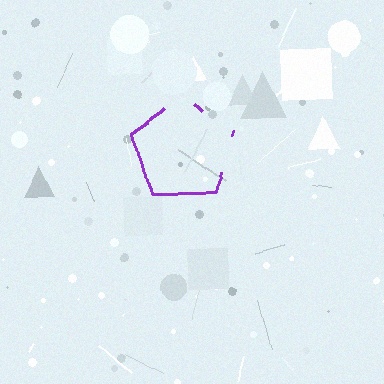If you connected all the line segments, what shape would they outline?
They would outline a pentagon.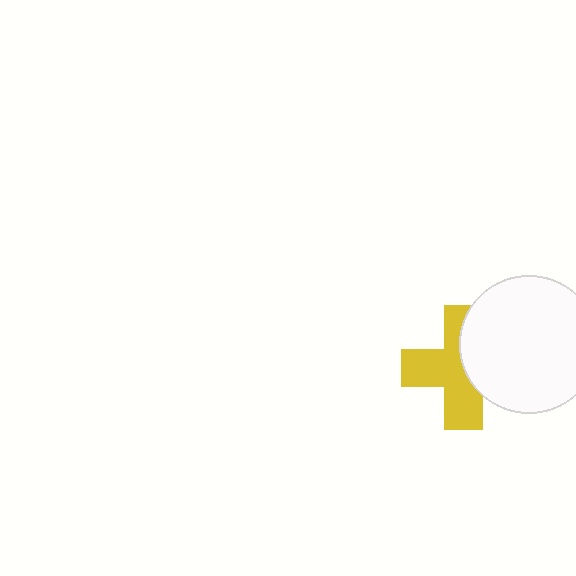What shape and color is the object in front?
The object in front is a white circle.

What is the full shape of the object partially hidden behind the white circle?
The partially hidden object is a yellow cross.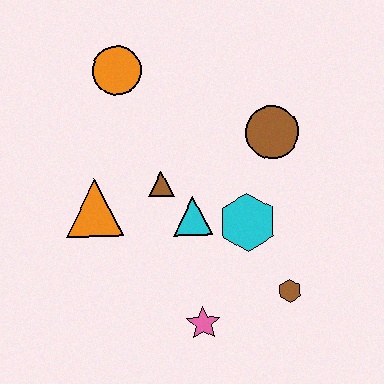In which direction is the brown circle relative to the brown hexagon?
The brown circle is above the brown hexagon.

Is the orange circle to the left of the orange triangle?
No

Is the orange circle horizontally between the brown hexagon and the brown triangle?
No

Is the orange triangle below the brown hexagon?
No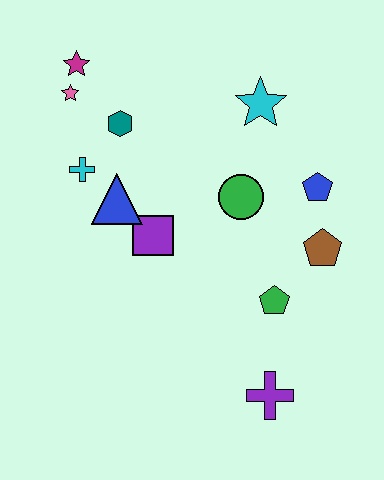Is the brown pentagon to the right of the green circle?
Yes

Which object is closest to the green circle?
The blue pentagon is closest to the green circle.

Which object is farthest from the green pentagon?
The magenta star is farthest from the green pentagon.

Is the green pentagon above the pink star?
No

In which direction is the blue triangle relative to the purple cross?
The blue triangle is above the purple cross.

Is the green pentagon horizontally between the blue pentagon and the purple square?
Yes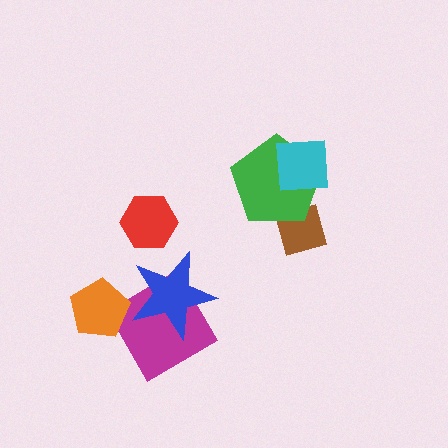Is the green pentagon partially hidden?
Yes, it is partially covered by another shape.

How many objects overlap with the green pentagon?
2 objects overlap with the green pentagon.